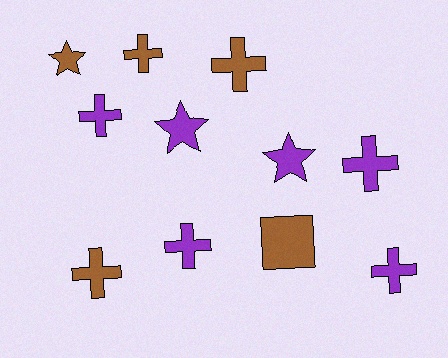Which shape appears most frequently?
Cross, with 7 objects.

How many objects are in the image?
There are 11 objects.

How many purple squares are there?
There are no purple squares.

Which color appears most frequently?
Purple, with 6 objects.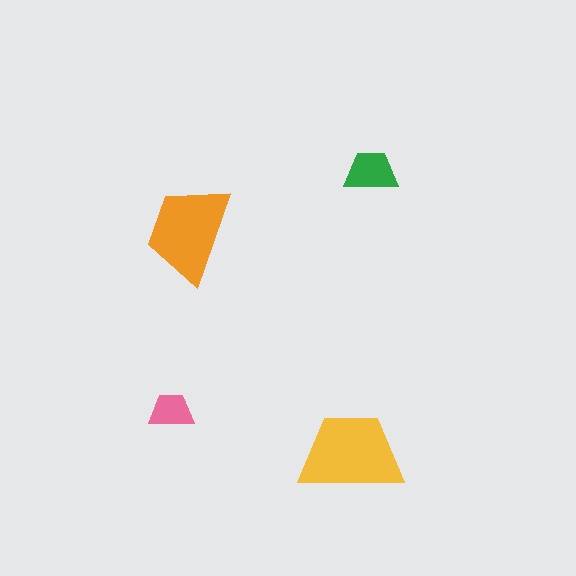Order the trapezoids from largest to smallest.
the yellow one, the orange one, the green one, the pink one.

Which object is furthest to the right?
The green trapezoid is rightmost.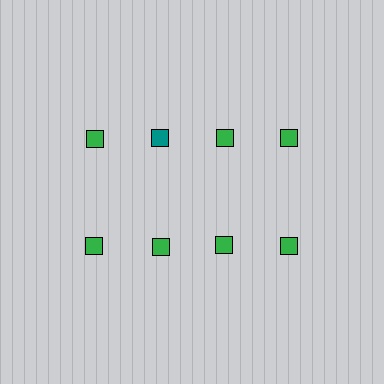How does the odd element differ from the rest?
It has a different color: teal instead of green.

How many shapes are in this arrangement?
There are 8 shapes arranged in a grid pattern.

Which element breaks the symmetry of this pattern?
The teal square in the top row, second from left column breaks the symmetry. All other shapes are green squares.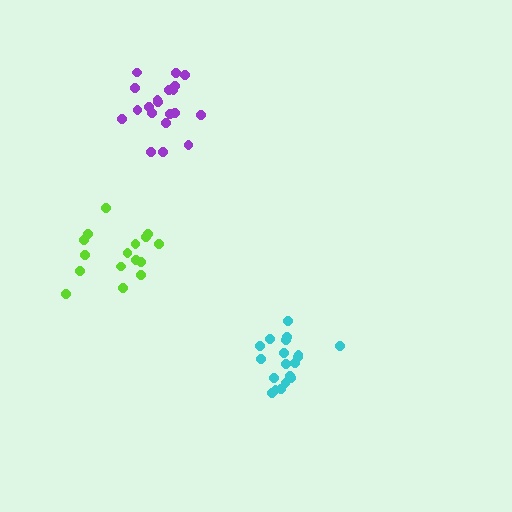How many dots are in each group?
Group 1: 19 dots, Group 2: 16 dots, Group 3: 20 dots (55 total).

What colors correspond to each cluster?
The clusters are colored: cyan, lime, purple.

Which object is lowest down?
The cyan cluster is bottommost.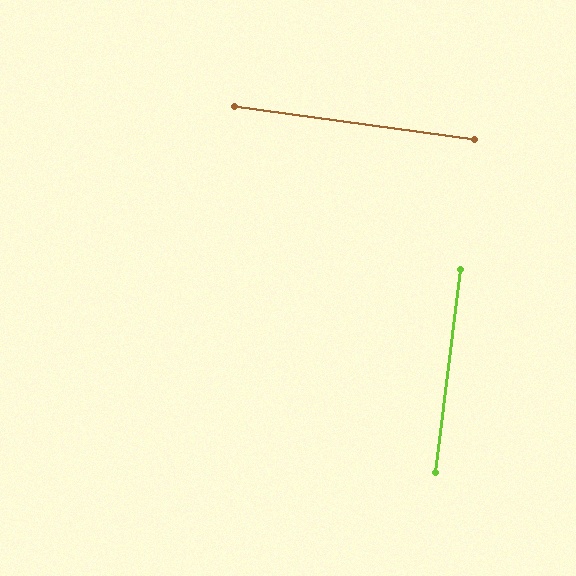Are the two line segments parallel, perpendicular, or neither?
Perpendicular — they meet at approximately 89°.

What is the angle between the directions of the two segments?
Approximately 89 degrees.